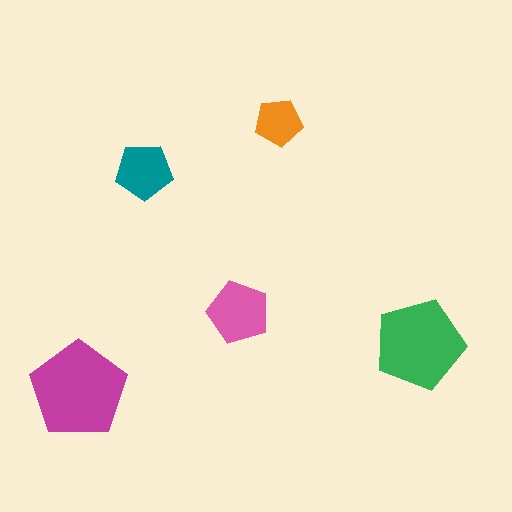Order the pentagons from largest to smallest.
the magenta one, the green one, the pink one, the teal one, the orange one.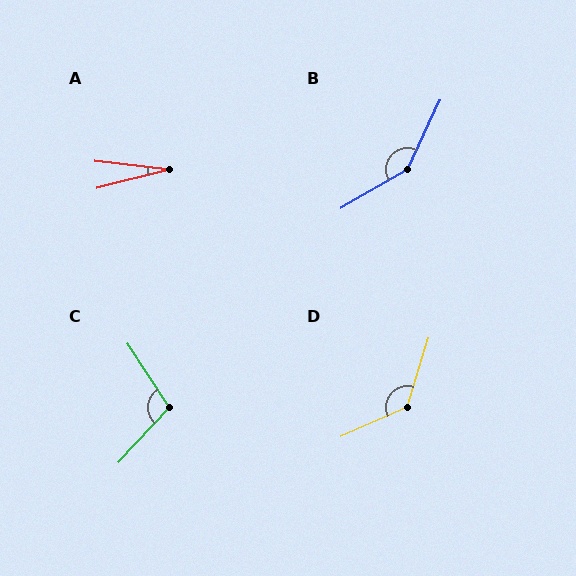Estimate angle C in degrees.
Approximately 104 degrees.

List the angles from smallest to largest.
A (21°), C (104°), D (131°), B (145°).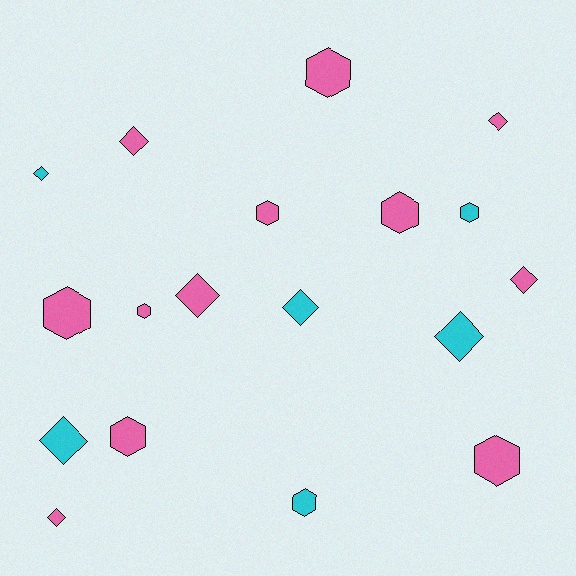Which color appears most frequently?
Pink, with 12 objects.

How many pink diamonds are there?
There are 5 pink diamonds.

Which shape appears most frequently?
Diamond, with 9 objects.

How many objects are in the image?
There are 18 objects.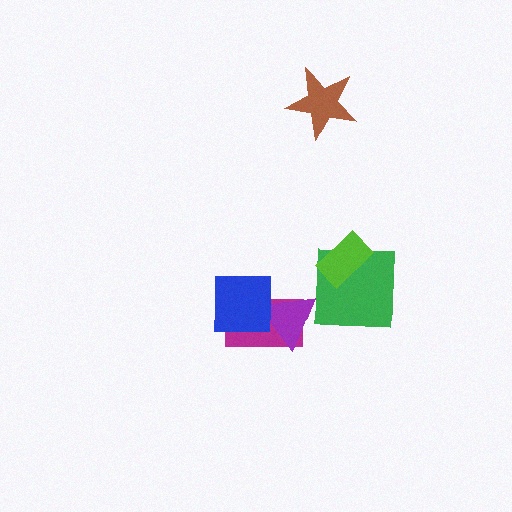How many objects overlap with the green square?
1 object overlaps with the green square.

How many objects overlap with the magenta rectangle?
2 objects overlap with the magenta rectangle.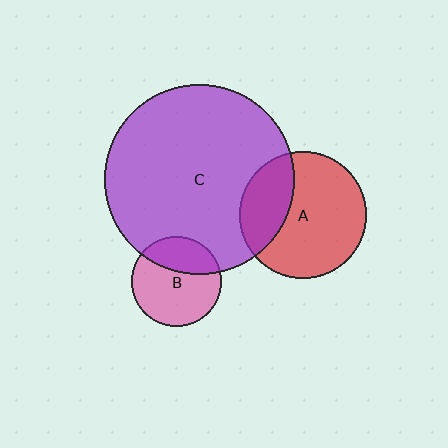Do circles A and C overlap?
Yes.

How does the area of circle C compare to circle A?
Approximately 2.2 times.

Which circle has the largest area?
Circle C (purple).